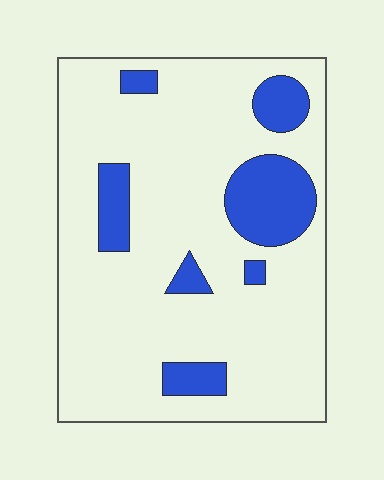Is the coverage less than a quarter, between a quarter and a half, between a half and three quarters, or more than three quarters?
Less than a quarter.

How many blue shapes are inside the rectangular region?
7.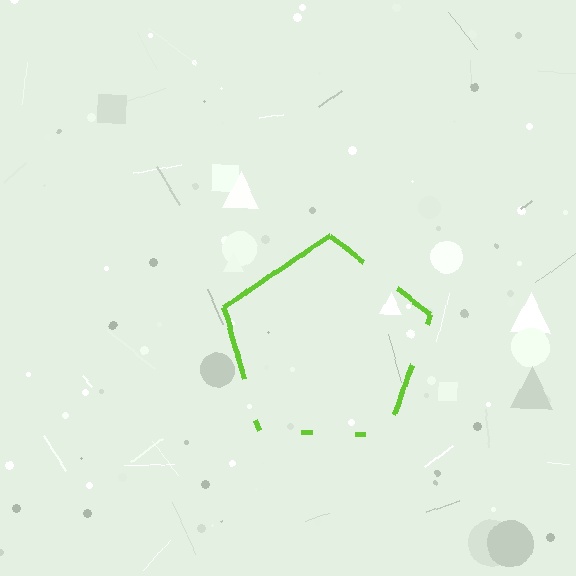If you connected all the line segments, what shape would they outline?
They would outline a pentagon.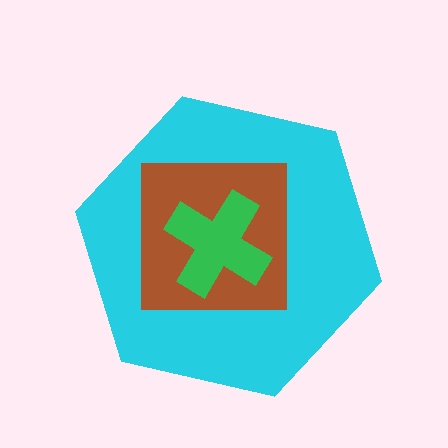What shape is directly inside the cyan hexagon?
The brown square.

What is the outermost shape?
The cyan hexagon.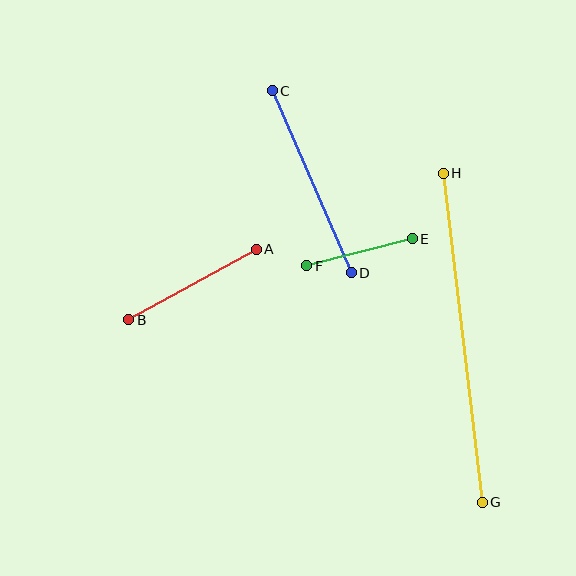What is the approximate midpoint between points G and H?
The midpoint is at approximately (463, 338) pixels.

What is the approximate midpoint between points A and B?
The midpoint is at approximately (193, 284) pixels.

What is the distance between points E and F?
The distance is approximately 109 pixels.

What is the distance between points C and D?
The distance is approximately 198 pixels.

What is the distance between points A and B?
The distance is approximately 146 pixels.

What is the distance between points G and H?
The distance is approximately 332 pixels.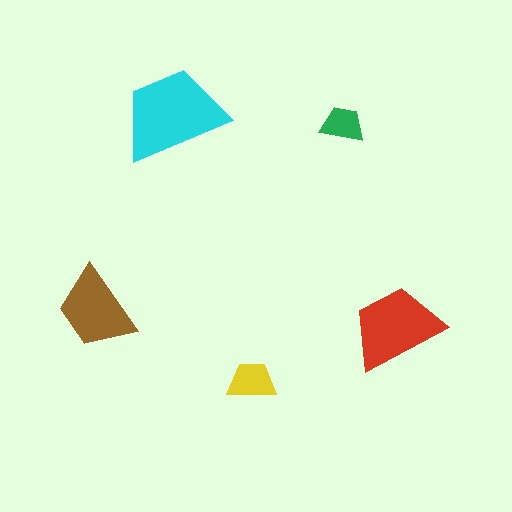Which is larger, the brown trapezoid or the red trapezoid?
The red one.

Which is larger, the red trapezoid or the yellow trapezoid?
The red one.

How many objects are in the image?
There are 5 objects in the image.